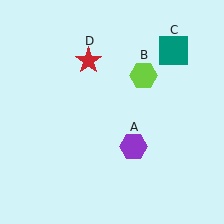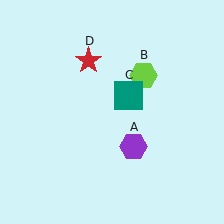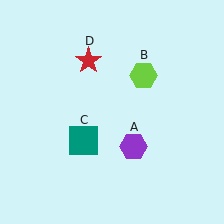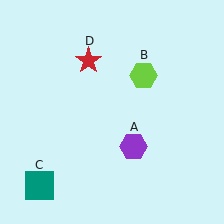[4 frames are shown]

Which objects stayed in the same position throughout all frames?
Purple hexagon (object A) and lime hexagon (object B) and red star (object D) remained stationary.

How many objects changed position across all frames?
1 object changed position: teal square (object C).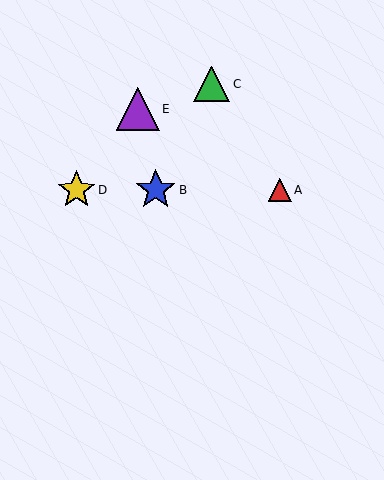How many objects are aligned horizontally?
3 objects (A, B, D) are aligned horizontally.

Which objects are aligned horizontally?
Objects A, B, D are aligned horizontally.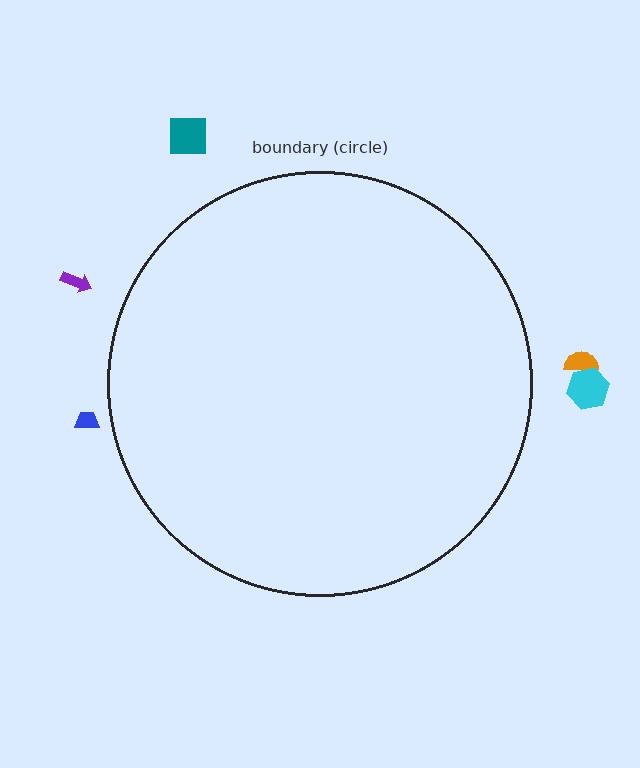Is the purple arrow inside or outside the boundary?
Outside.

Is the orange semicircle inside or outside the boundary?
Outside.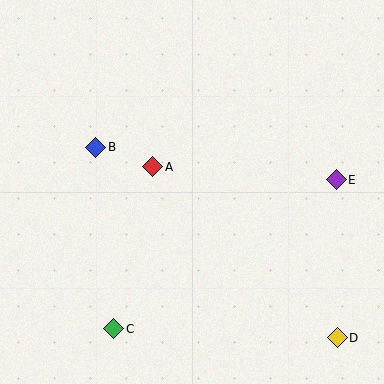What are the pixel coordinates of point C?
Point C is at (114, 329).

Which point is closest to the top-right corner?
Point E is closest to the top-right corner.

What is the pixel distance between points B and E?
The distance between B and E is 243 pixels.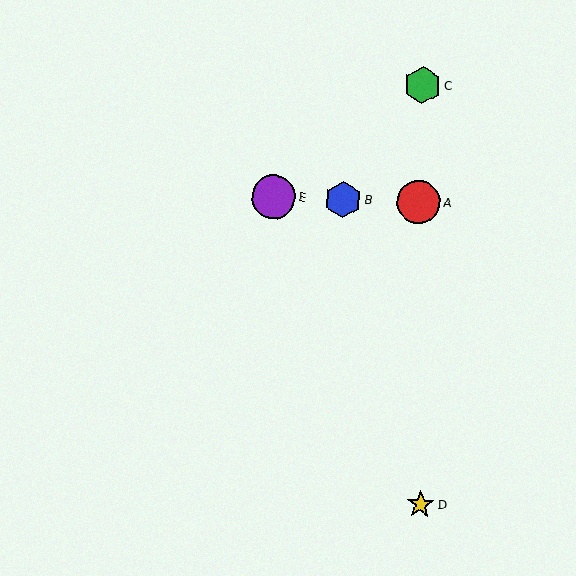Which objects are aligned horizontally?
Objects A, B, E are aligned horizontally.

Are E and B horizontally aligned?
Yes, both are at y≈197.